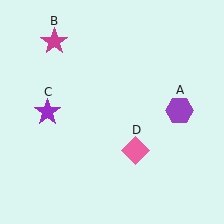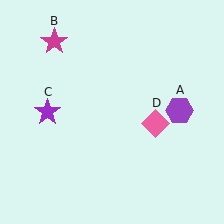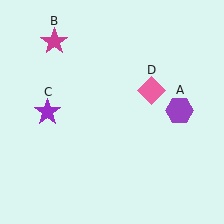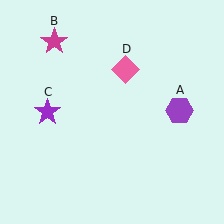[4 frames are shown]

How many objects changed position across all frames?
1 object changed position: pink diamond (object D).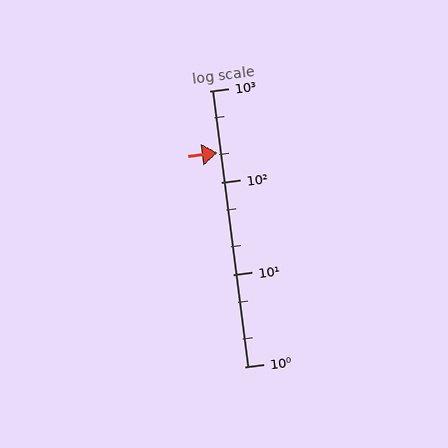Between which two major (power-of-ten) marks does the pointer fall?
The pointer is between 100 and 1000.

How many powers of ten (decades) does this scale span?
The scale spans 3 decades, from 1 to 1000.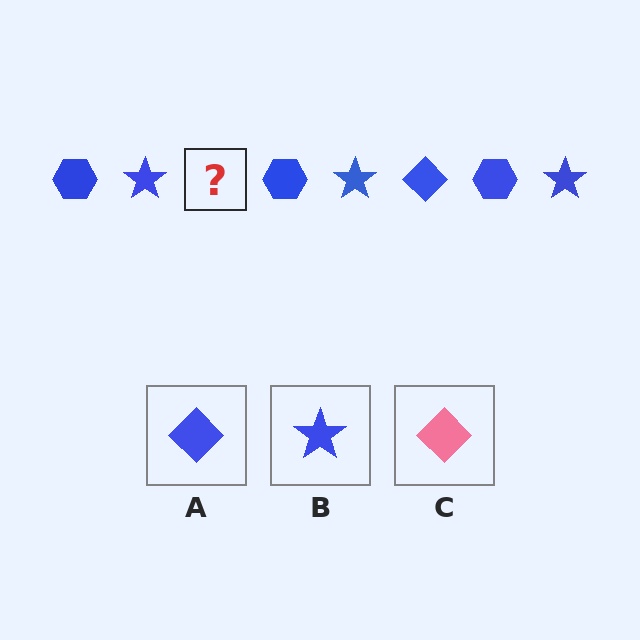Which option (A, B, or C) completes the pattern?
A.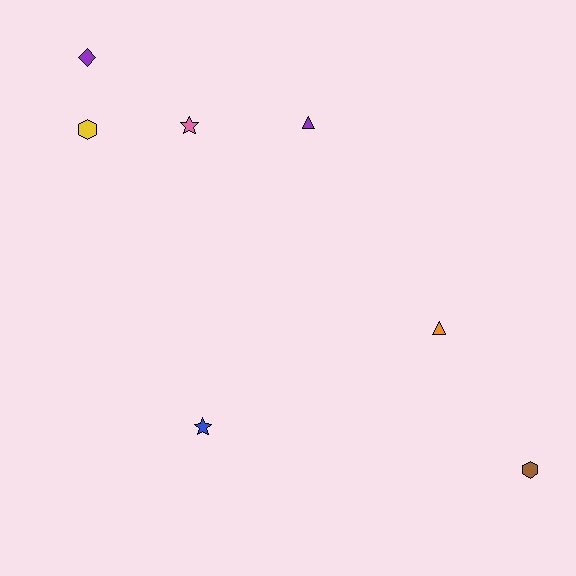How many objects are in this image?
There are 7 objects.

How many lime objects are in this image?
There are no lime objects.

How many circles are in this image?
There are no circles.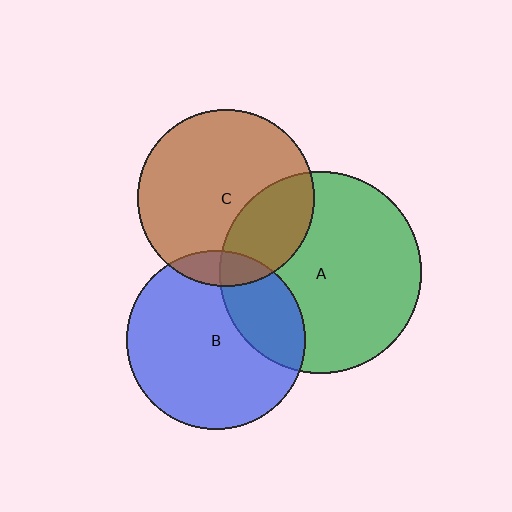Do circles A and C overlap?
Yes.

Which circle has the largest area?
Circle A (green).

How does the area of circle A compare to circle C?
Approximately 1.3 times.